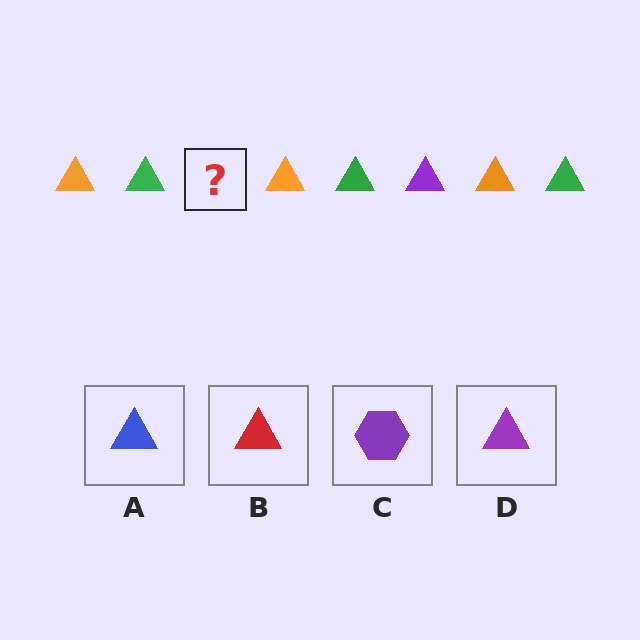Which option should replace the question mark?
Option D.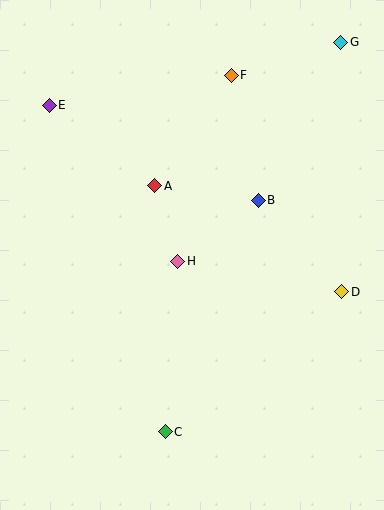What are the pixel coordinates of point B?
Point B is at (258, 200).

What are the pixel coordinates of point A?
Point A is at (155, 186).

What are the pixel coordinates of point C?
Point C is at (165, 432).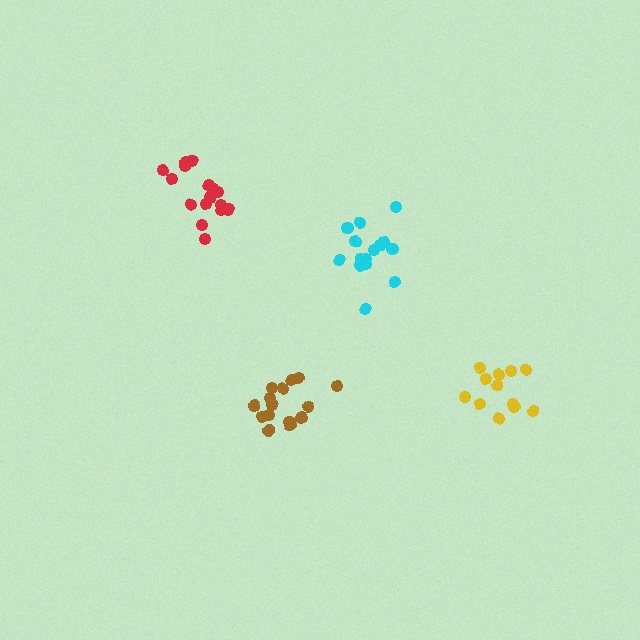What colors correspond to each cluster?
The clusters are colored: cyan, red, yellow, brown.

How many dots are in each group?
Group 1: 15 dots, Group 2: 16 dots, Group 3: 12 dots, Group 4: 16 dots (59 total).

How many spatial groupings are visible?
There are 4 spatial groupings.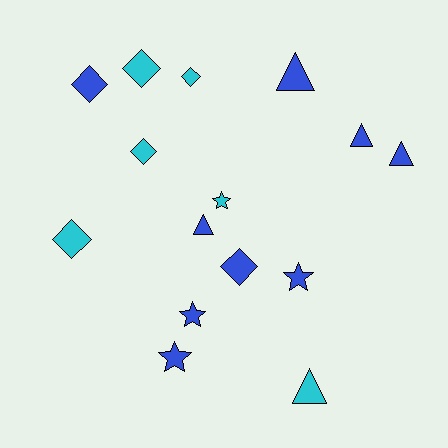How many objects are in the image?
There are 15 objects.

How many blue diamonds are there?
There are 2 blue diamonds.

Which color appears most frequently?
Blue, with 9 objects.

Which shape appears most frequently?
Diamond, with 6 objects.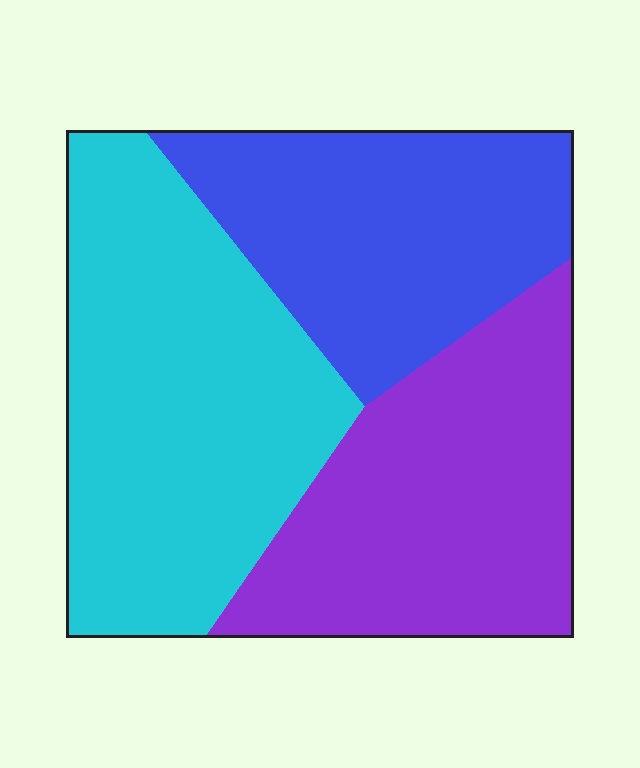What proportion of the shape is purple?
Purple takes up about one third (1/3) of the shape.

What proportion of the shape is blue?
Blue takes up between a quarter and a half of the shape.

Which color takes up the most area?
Cyan, at roughly 40%.